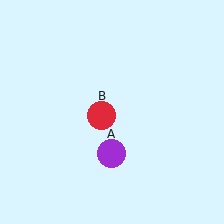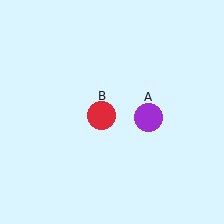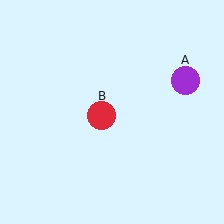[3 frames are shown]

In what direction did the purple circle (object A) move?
The purple circle (object A) moved up and to the right.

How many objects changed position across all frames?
1 object changed position: purple circle (object A).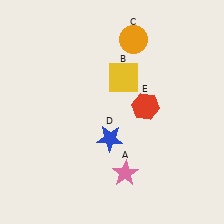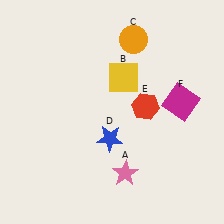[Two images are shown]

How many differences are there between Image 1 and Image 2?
There is 1 difference between the two images.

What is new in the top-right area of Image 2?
A magenta square (F) was added in the top-right area of Image 2.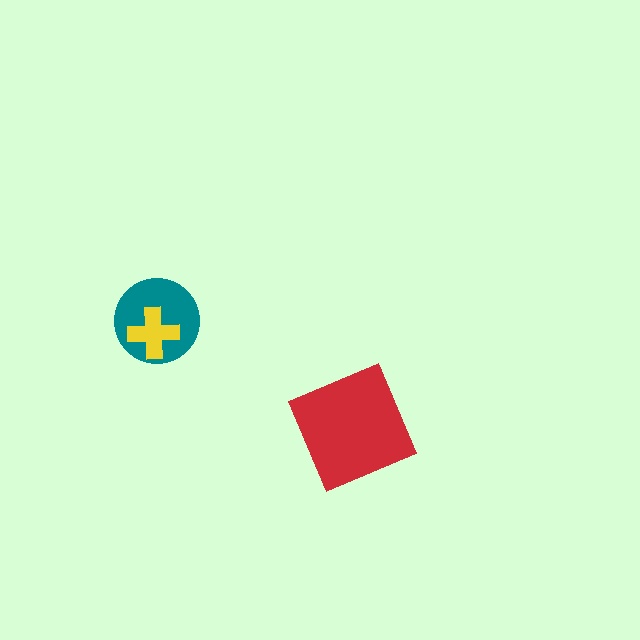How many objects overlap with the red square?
0 objects overlap with the red square.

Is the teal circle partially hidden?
Yes, it is partially covered by another shape.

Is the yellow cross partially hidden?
No, no other shape covers it.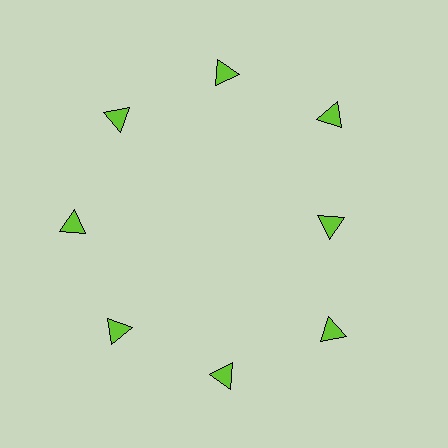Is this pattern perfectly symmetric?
No. The 8 lime triangles are arranged in a ring, but one element near the 3 o'clock position is pulled inward toward the center, breaking the 8-fold rotational symmetry.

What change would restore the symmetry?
The symmetry would be restored by moving it outward, back onto the ring so that all 8 triangles sit at equal angles and equal distance from the center.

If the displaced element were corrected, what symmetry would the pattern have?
It would have 8-fold rotational symmetry — the pattern would map onto itself every 45 degrees.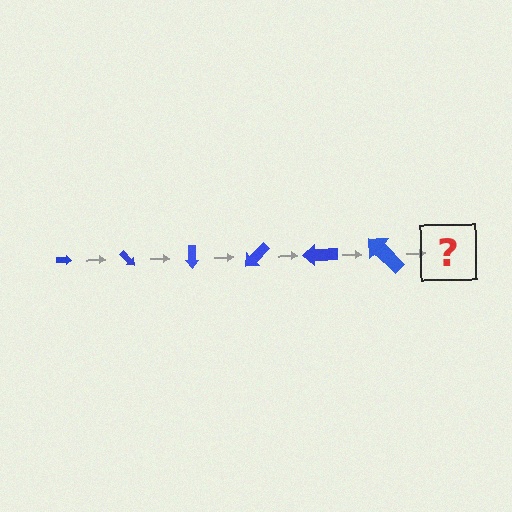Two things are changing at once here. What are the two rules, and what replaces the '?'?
The two rules are that the arrow grows larger each step and it rotates 45 degrees each step. The '?' should be an arrow, larger than the previous one and rotated 270 degrees from the start.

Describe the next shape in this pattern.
It should be an arrow, larger than the previous one and rotated 270 degrees from the start.